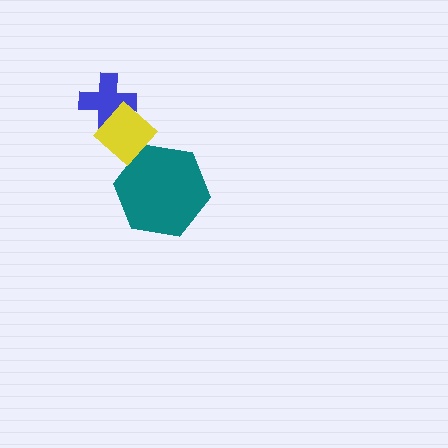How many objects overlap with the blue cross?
1 object overlaps with the blue cross.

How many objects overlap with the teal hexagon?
1 object overlaps with the teal hexagon.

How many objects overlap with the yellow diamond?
2 objects overlap with the yellow diamond.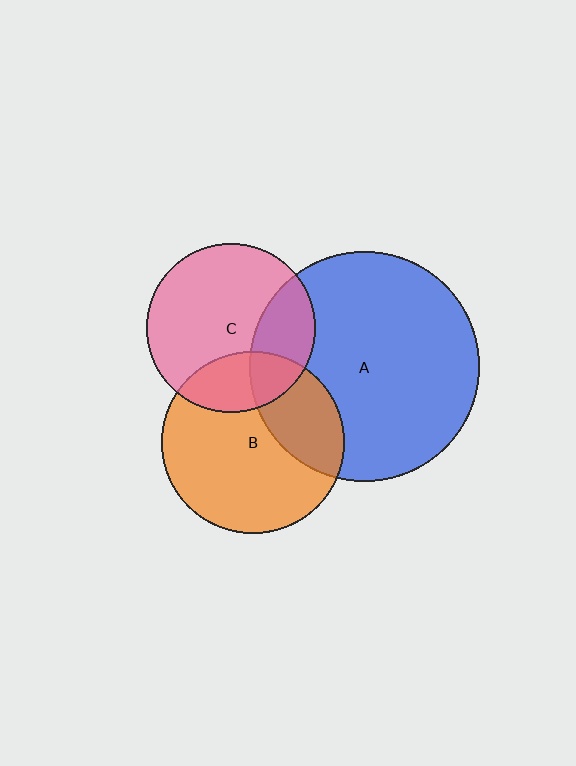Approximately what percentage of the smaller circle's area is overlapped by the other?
Approximately 30%.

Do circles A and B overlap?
Yes.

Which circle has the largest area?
Circle A (blue).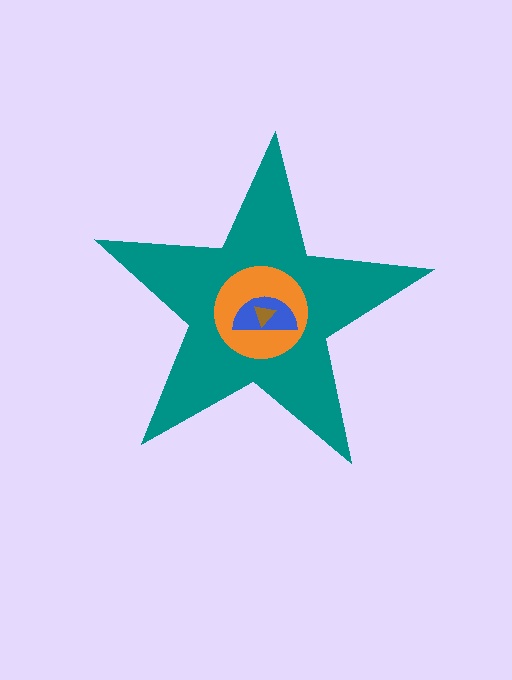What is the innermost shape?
The brown triangle.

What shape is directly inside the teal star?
The orange circle.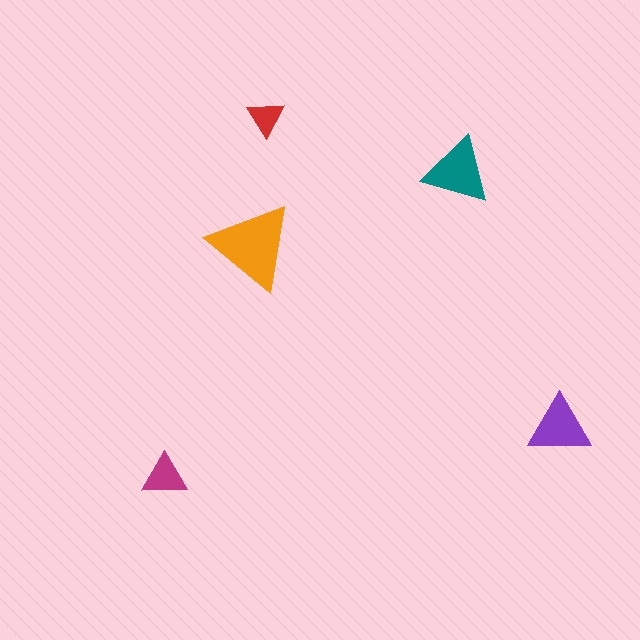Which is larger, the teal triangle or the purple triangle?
The teal one.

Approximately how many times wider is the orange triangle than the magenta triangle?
About 2 times wider.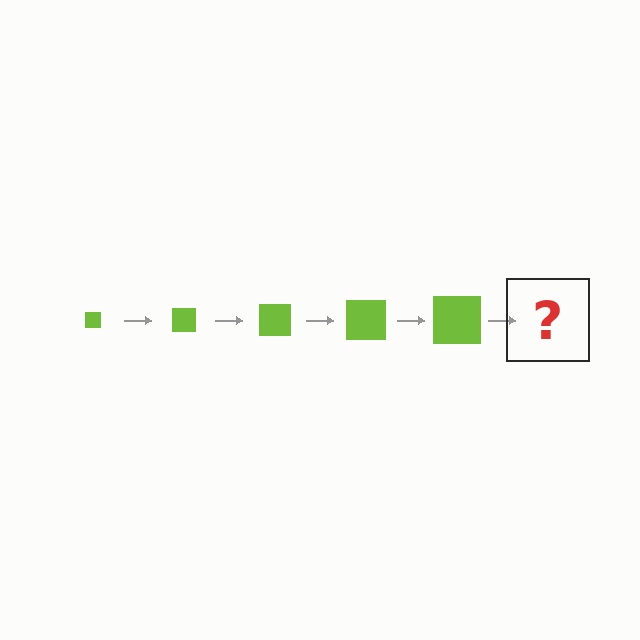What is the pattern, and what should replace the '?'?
The pattern is that the square gets progressively larger each step. The '?' should be a lime square, larger than the previous one.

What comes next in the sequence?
The next element should be a lime square, larger than the previous one.